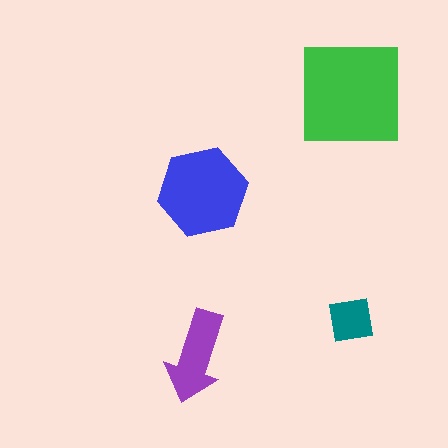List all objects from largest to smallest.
The green square, the blue hexagon, the purple arrow, the teal square.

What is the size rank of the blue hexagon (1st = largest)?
2nd.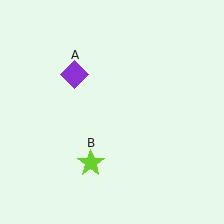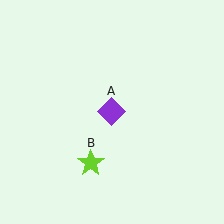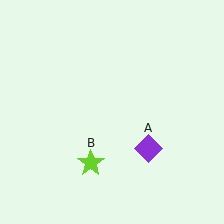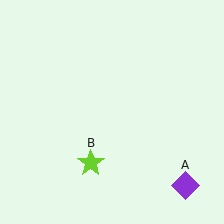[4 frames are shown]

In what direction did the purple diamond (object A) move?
The purple diamond (object A) moved down and to the right.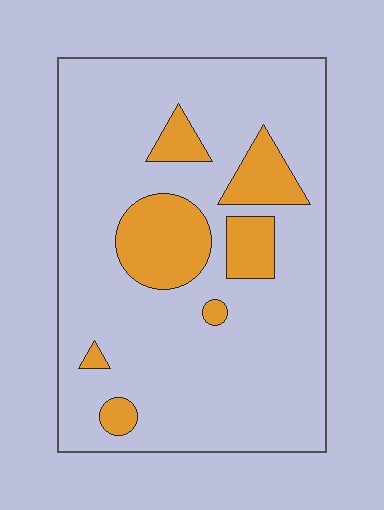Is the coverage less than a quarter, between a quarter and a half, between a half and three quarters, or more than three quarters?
Less than a quarter.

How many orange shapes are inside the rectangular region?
7.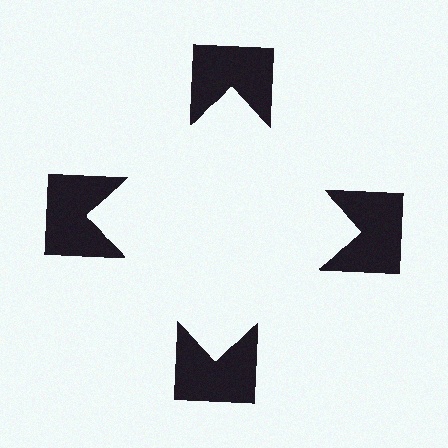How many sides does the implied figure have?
4 sides.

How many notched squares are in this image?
There are 4 — one at each vertex of the illusory square.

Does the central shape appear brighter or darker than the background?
It typically appears slightly brighter than the background, even though no actual brightness change is drawn.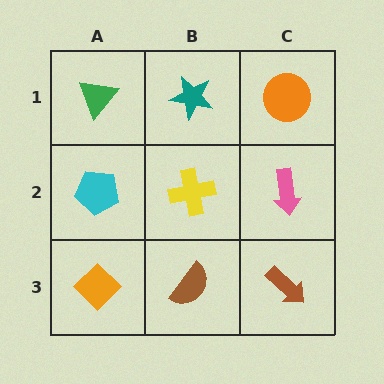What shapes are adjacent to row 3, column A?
A cyan pentagon (row 2, column A), a brown semicircle (row 3, column B).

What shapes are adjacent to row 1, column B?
A yellow cross (row 2, column B), a green triangle (row 1, column A), an orange circle (row 1, column C).